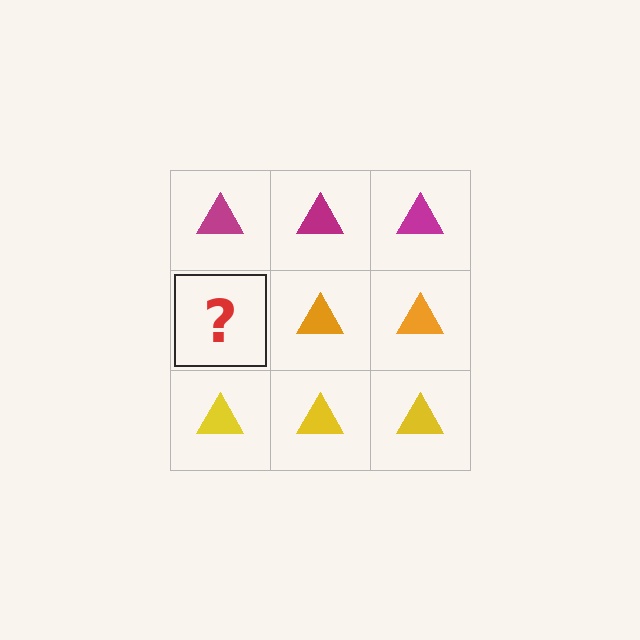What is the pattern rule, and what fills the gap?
The rule is that each row has a consistent color. The gap should be filled with an orange triangle.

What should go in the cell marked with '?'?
The missing cell should contain an orange triangle.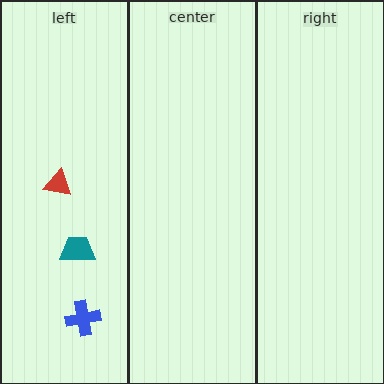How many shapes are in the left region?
3.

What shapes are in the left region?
The blue cross, the teal trapezoid, the red triangle.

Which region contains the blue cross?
The left region.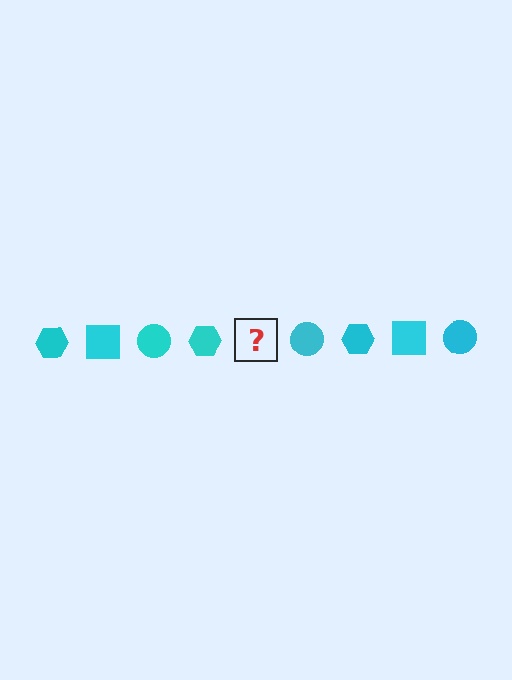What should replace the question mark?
The question mark should be replaced with a cyan square.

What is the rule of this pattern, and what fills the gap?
The rule is that the pattern cycles through hexagon, square, circle shapes in cyan. The gap should be filled with a cyan square.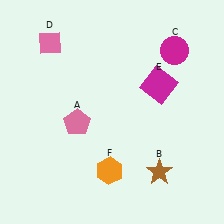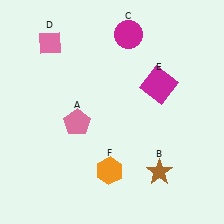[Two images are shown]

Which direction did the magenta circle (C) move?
The magenta circle (C) moved left.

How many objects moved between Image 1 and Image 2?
1 object moved between the two images.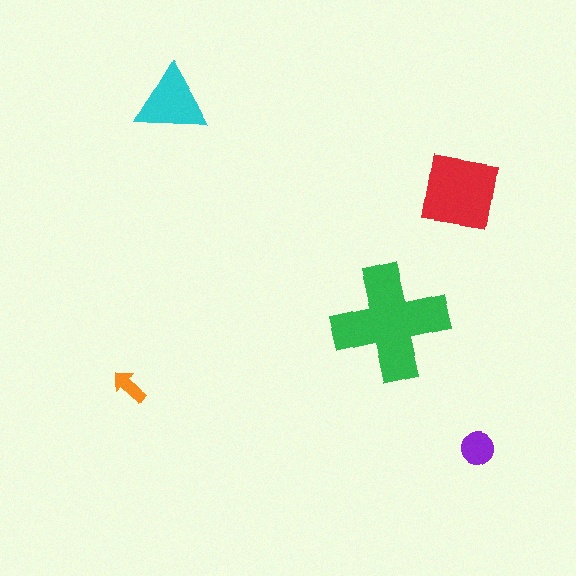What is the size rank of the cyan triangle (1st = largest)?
3rd.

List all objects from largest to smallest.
The green cross, the red square, the cyan triangle, the purple circle, the orange arrow.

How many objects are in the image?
There are 5 objects in the image.